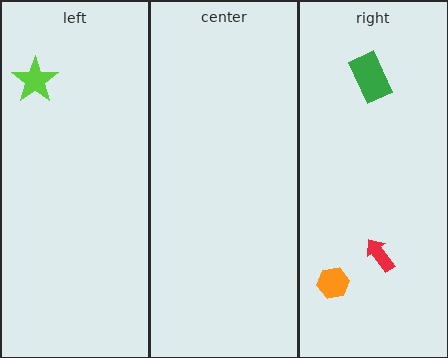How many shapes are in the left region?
1.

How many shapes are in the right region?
3.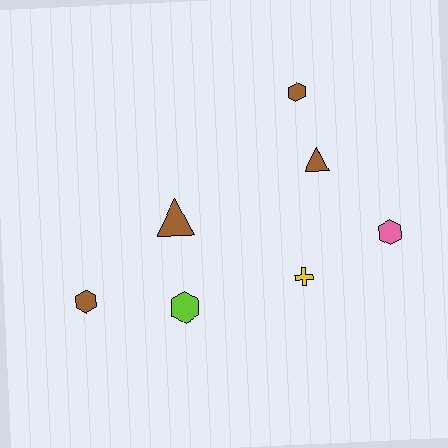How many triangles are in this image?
There are 2 triangles.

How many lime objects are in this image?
There is 1 lime object.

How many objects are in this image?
There are 7 objects.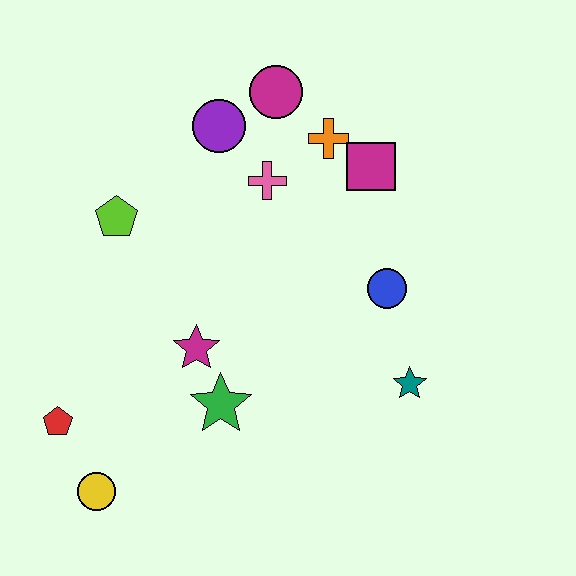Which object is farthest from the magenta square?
The yellow circle is farthest from the magenta square.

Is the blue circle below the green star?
No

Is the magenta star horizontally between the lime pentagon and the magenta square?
Yes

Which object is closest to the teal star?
The blue circle is closest to the teal star.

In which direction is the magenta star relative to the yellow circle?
The magenta star is above the yellow circle.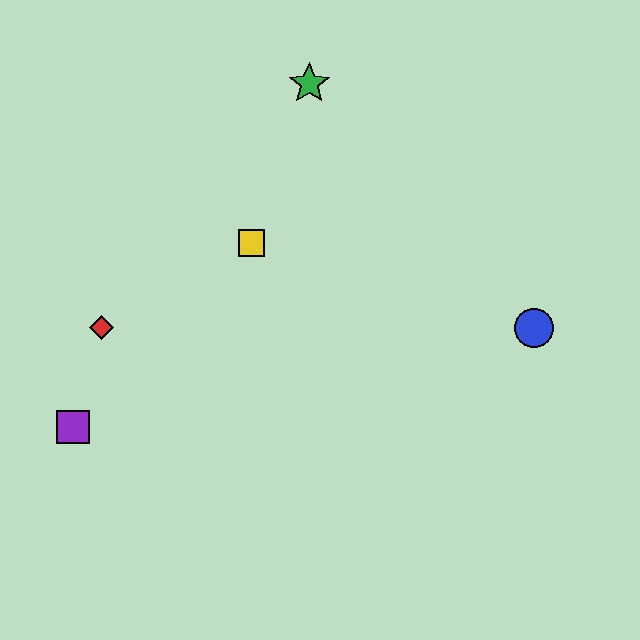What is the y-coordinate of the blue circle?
The blue circle is at y≈328.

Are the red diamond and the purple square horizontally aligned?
No, the red diamond is at y≈328 and the purple square is at y≈427.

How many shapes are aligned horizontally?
2 shapes (the red diamond, the blue circle) are aligned horizontally.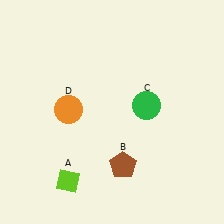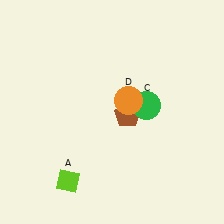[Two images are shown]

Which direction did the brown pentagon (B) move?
The brown pentagon (B) moved up.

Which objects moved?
The objects that moved are: the brown pentagon (B), the orange circle (D).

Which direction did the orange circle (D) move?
The orange circle (D) moved right.